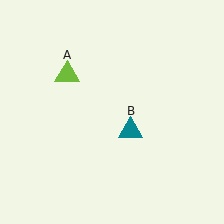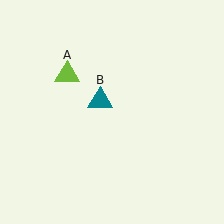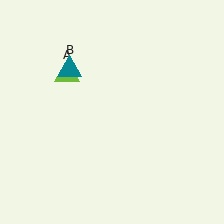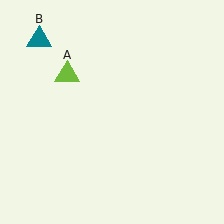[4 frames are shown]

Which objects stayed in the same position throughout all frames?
Lime triangle (object A) remained stationary.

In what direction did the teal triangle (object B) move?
The teal triangle (object B) moved up and to the left.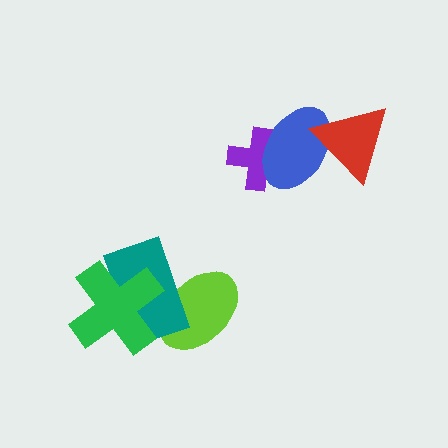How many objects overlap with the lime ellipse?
2 objects overlap with the lime ellipse.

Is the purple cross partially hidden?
Yes, it is partially covered by another shape.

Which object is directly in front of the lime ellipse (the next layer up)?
The teal rectangle is directly in front of the lime ellipse.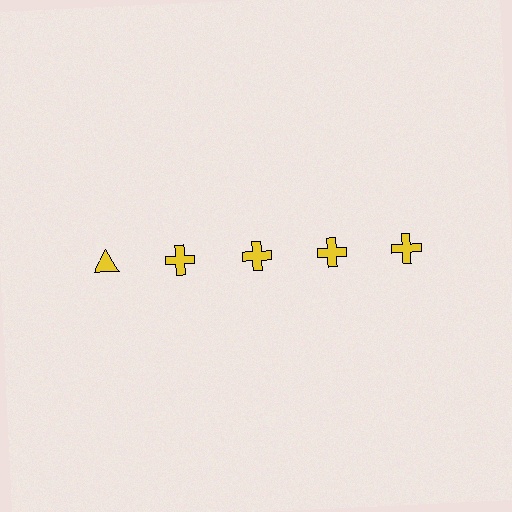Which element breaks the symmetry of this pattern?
The yellow triangle in the top row, leftmost column breaks the symmetry. All other shapes are yellow crosses.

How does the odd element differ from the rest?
It has a different shape: triangle instead of cross.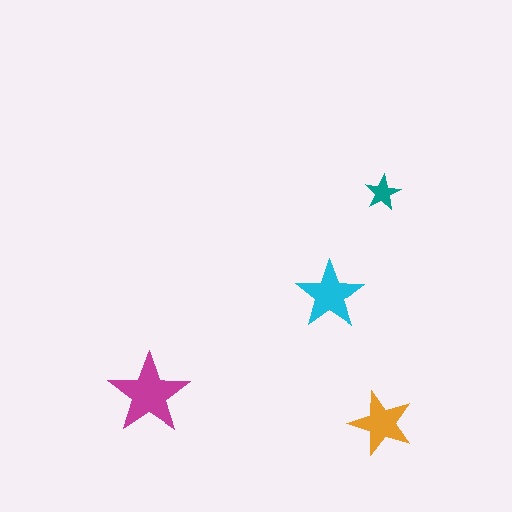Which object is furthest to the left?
The magenta star is leftmost.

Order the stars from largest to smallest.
the magenta one, the cyan one, the orange one, the teal one.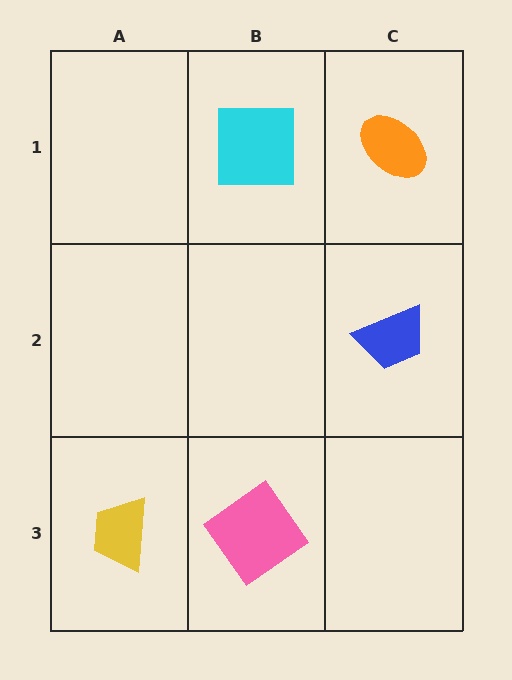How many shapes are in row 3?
2 shapes.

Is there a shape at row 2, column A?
No, that cell is empty.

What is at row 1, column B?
A cyan square.